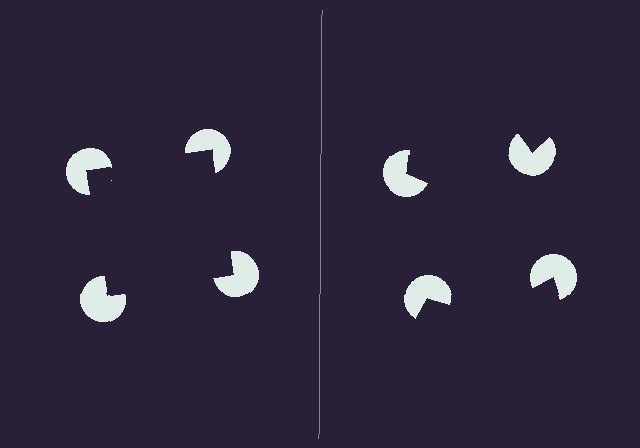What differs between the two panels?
The pac-man discs are positioned identically on both sides; only the wedge orientations differ. On the left they align to a square; on the right they are misaligned.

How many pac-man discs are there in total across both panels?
8 — 4 on each side.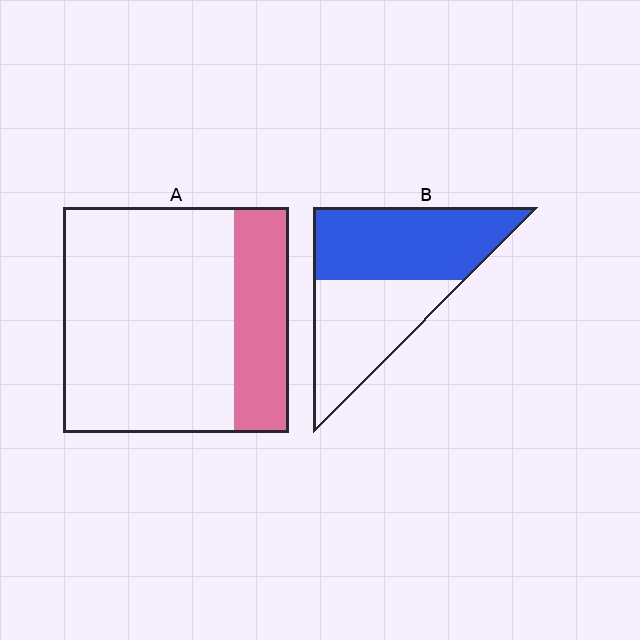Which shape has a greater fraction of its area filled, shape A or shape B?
Shape B.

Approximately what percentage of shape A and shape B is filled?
A is approximately 25% and B is approximately 55%.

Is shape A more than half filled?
No.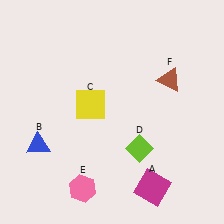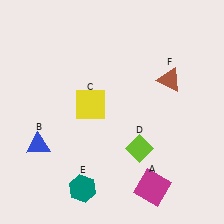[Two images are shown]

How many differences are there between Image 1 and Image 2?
There is 1 difference between the two images.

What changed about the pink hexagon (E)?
In Image 1, E is pink. In Image 2, it changed to teal.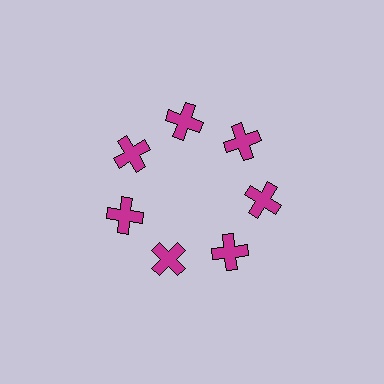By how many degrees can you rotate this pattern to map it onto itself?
The pattern maps onto itself every 51 degrees of rotation.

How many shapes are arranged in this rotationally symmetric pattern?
There are 7 shapes, arranged in 7 groups of 1.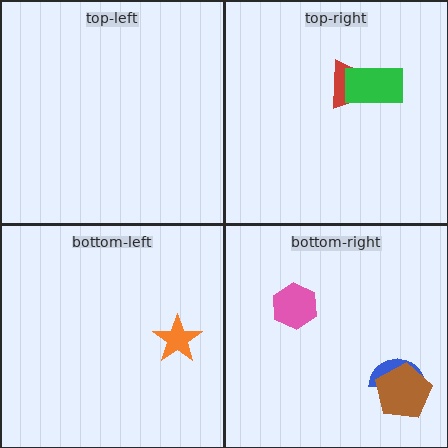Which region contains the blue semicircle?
The bottom-right region.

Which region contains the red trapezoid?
The top-right region.